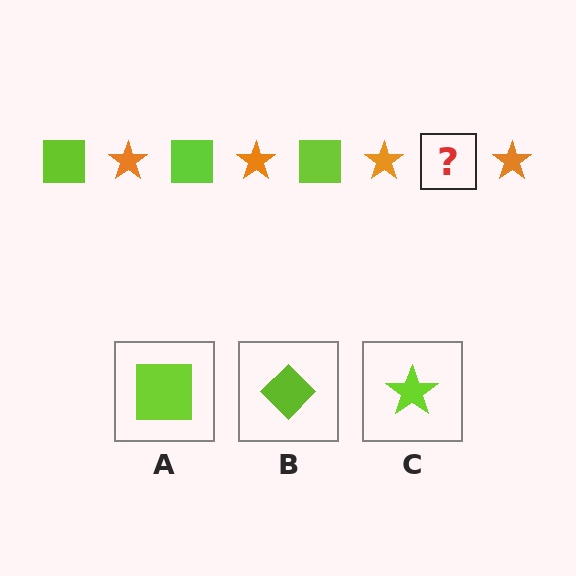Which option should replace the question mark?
Option A.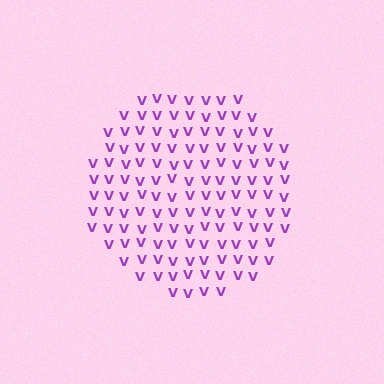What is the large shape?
The large shape is a circle.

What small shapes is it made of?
It is made of small letter V's.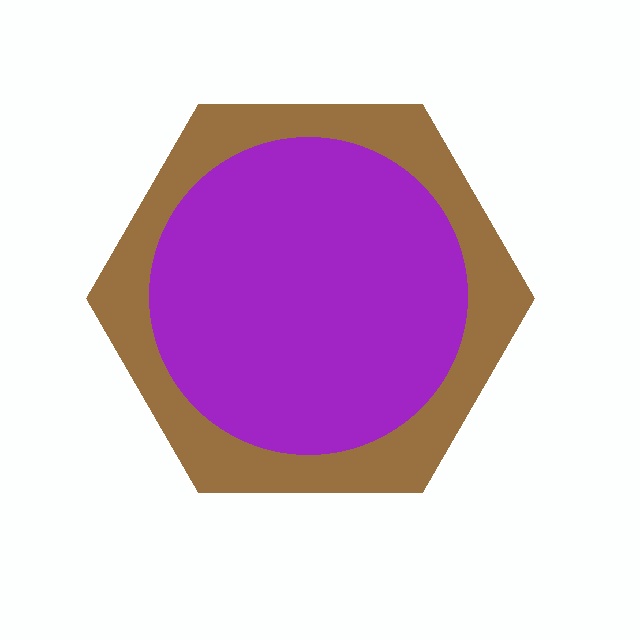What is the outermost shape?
The brown hexagon.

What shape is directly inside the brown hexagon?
The purple circle.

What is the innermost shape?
The purple circle.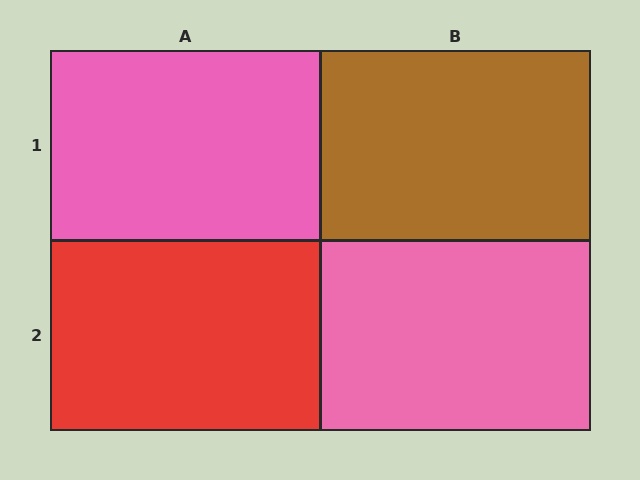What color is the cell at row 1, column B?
Brown.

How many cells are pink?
2 cells are pink.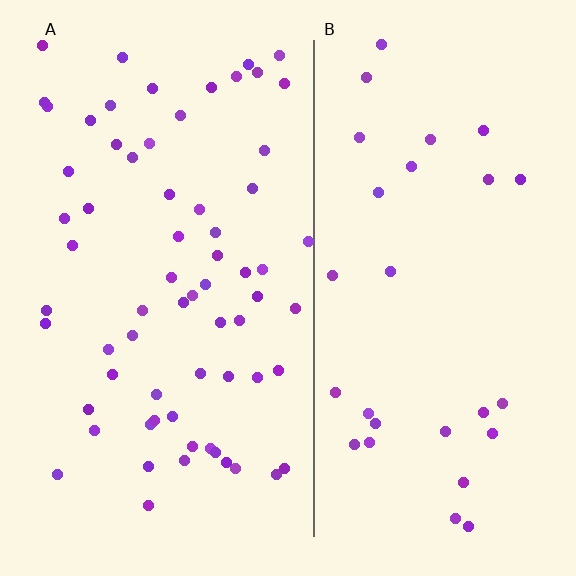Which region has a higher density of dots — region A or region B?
A (the left).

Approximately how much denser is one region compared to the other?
Approximately 2.2× — region A over region B.